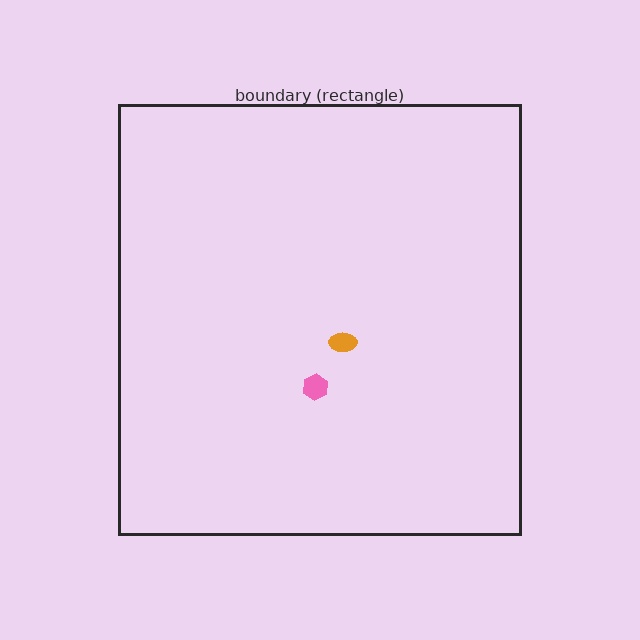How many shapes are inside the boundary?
2 inside, 0 outside.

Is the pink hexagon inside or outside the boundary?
Inside.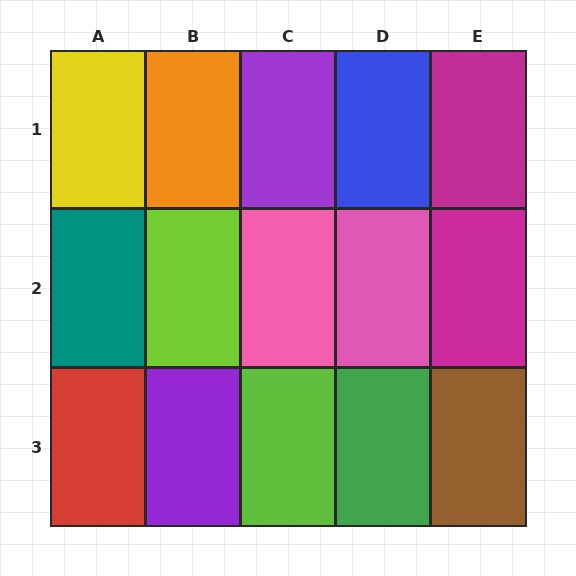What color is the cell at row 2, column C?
Pink.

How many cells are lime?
2 cells are lime.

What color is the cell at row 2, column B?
Lime.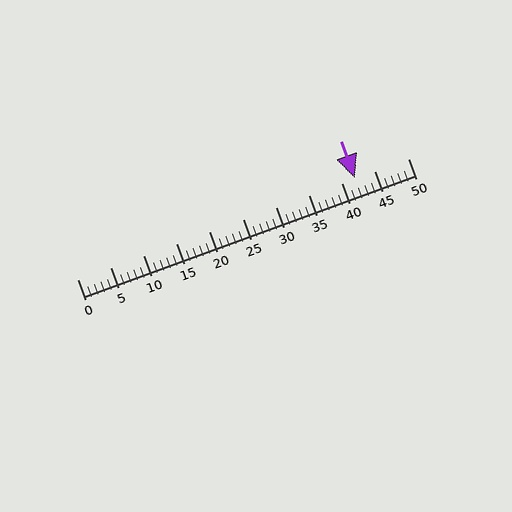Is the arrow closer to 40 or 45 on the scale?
The arrow is closer to 40.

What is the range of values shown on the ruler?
The ruler shows values from 0 to 50.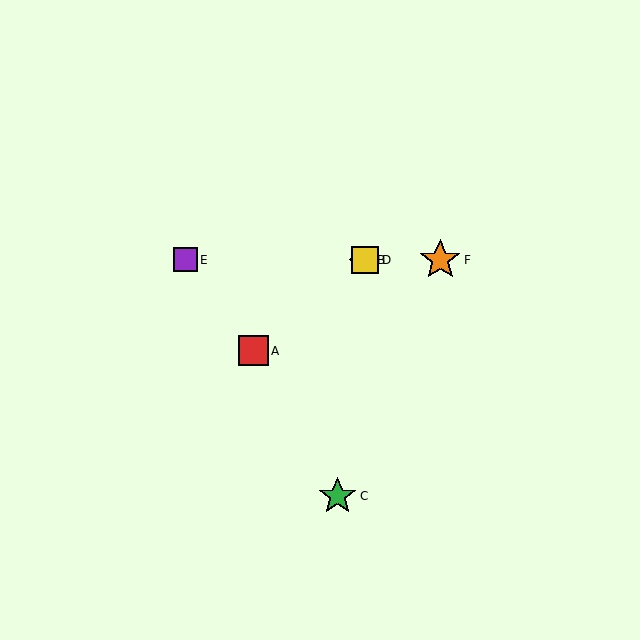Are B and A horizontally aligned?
No, B is at y≈260 and A is at y≈351.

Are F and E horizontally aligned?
Yes, both are at y≈260.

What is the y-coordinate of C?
Object C is at y≈496.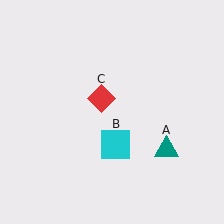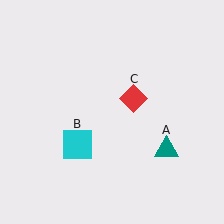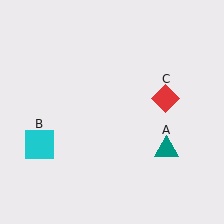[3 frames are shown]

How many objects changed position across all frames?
2 objects changed position: cyan square (object B), red diamond (object C).